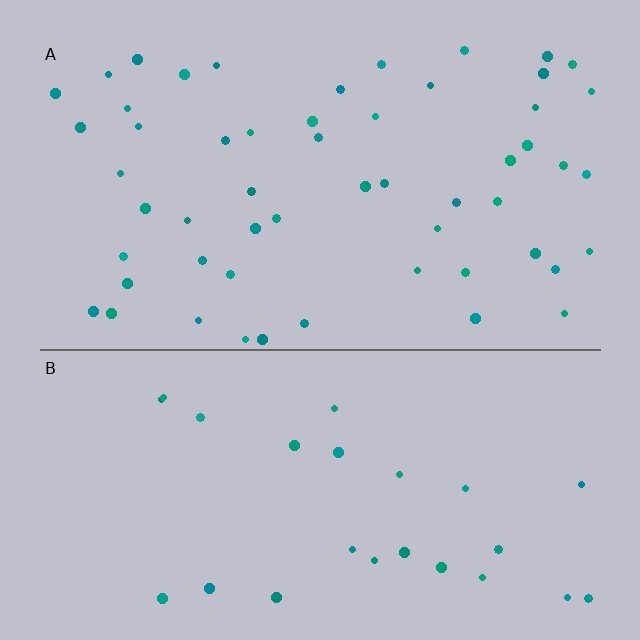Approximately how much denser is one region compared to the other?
Approximately 2.2× — region A over region B.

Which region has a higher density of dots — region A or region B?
A (the top).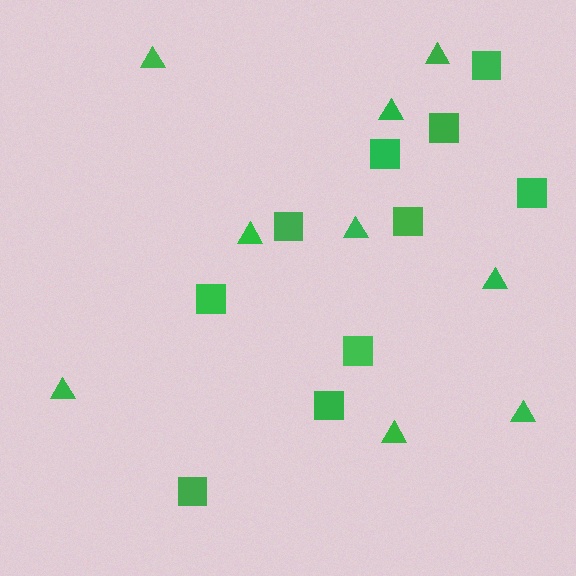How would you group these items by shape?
There are 2 groups: one group of triangles (9) and one group of squares (10).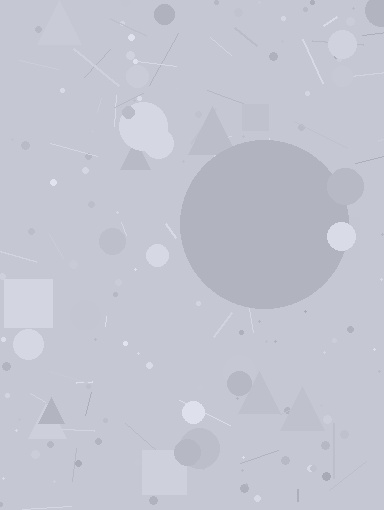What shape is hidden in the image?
A circle is hidden in the image.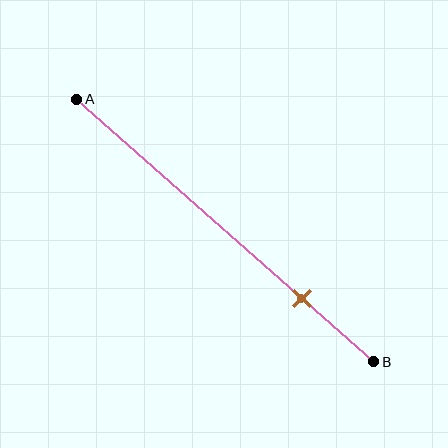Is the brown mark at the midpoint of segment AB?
No, the mark is at about 75% from A, not at the 50% midpoint.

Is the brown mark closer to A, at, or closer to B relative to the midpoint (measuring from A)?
The brown mark is closer to point B than the midpoint of segment AB.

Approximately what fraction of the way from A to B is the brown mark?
The brown mark is approximately 75% of the way from A to B.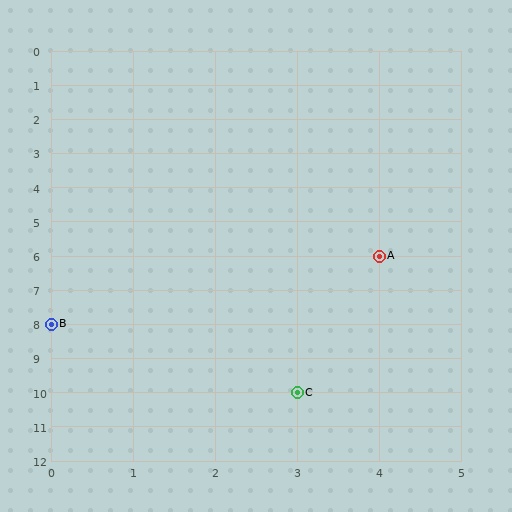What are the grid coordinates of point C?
Point C is at grid coordinates (3, 10).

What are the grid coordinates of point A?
Point A is at grid coordinates (4, 6).